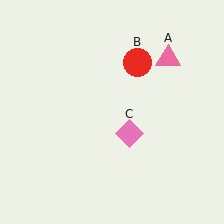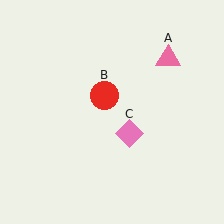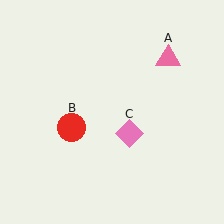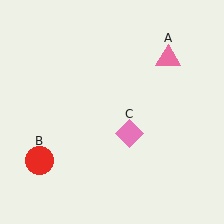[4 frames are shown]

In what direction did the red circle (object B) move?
The red circle (object B) moved down and to the left.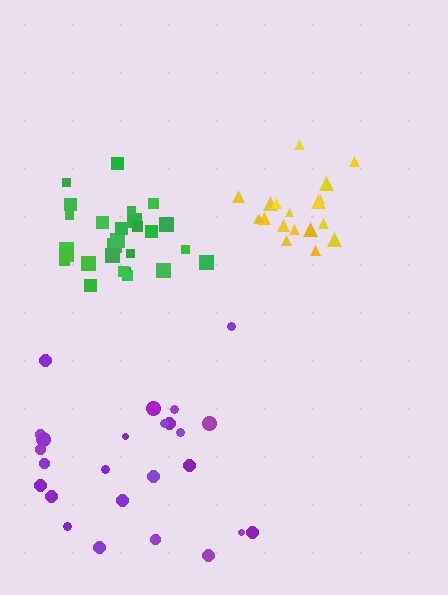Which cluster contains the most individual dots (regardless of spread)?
Green (27).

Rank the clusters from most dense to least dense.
yellow, green, purple.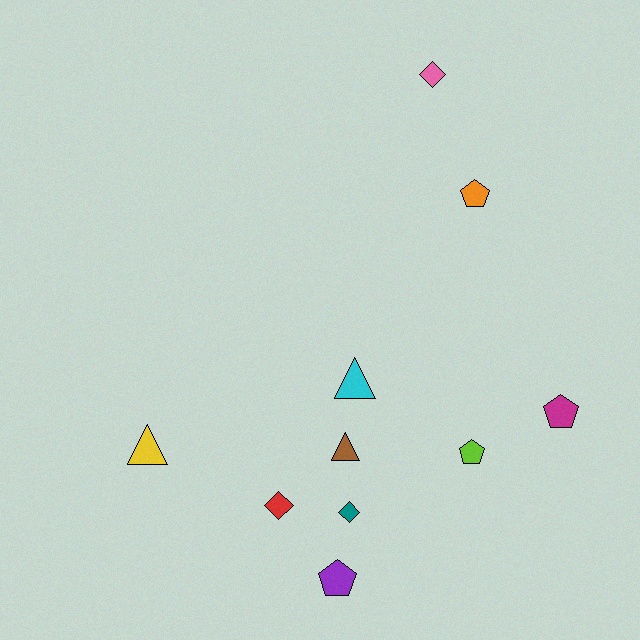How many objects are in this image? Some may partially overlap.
There are 10 objects.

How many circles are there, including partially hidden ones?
There are no circles.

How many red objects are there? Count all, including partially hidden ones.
There is 1 red object.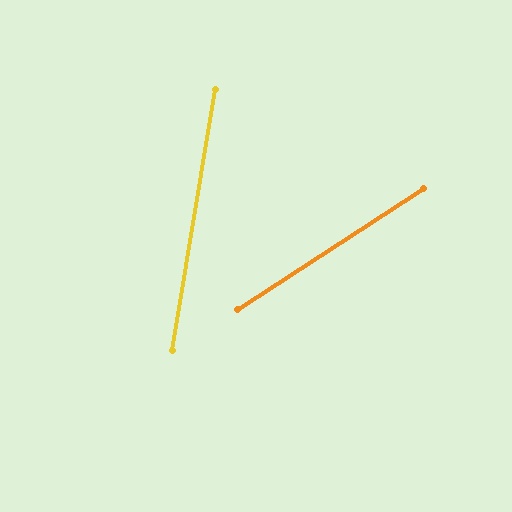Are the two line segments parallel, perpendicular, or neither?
Neither parallel nor perpendicular — they differ by about 48°.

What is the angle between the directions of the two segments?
Approximately 48 degrees.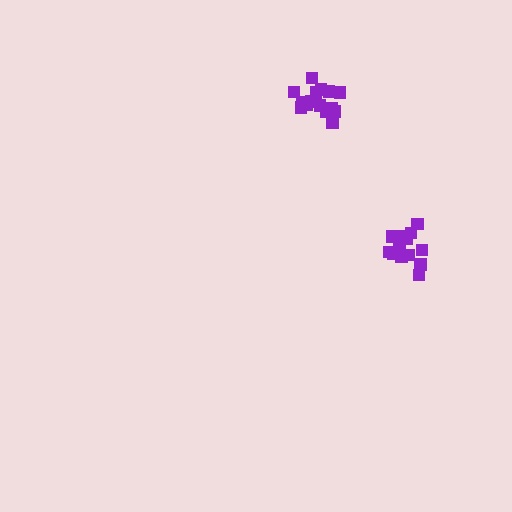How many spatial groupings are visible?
There are 2 spatial groupings.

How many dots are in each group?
Group 1: 14 dots, Group 2: 15 dots (29 total).